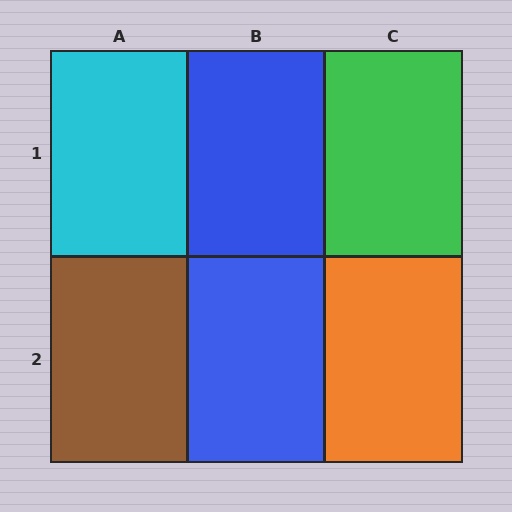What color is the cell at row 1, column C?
Green.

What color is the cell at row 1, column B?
Blue.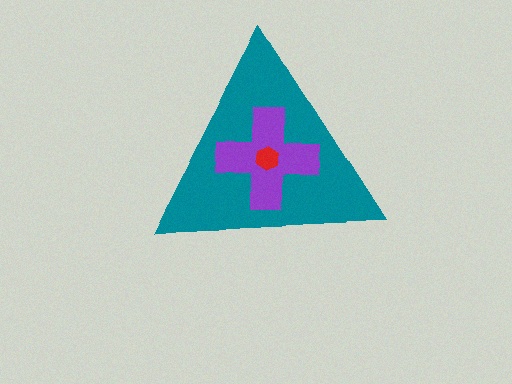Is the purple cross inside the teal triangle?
Yes.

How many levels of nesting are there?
3.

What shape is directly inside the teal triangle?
The purple cross.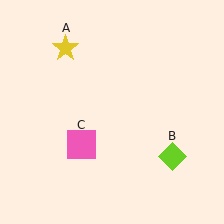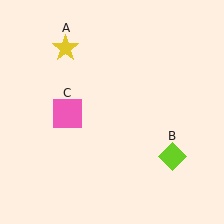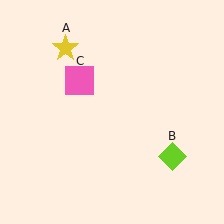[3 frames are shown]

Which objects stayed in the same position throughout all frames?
Yellow star (object A) and lime diamond (object B) remained stationary.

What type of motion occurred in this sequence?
The pink square (object C) rotated clockwise around the center of the scene.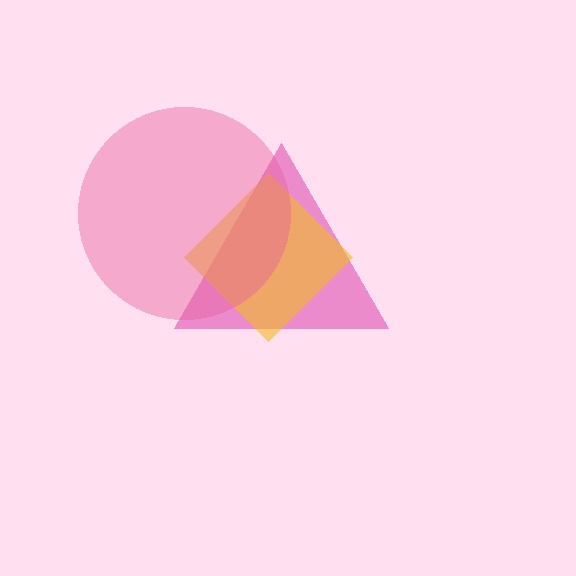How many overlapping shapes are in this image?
There are 3 overlapping shapes in the image.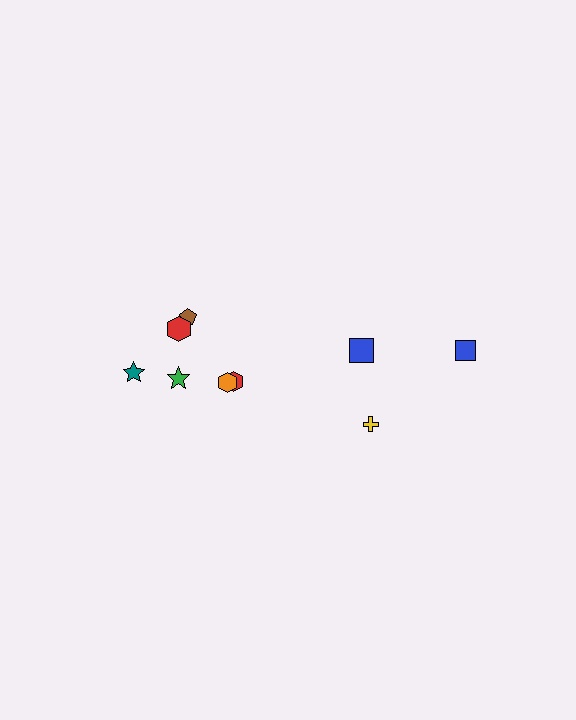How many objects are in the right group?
There are 3 objects.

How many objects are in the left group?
There are 6 objects.